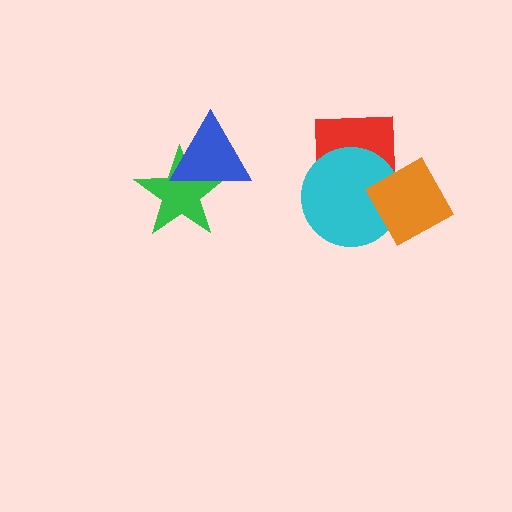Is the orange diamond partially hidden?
No, no other shape covers it.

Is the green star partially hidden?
Yes, it is partially covered by another shape.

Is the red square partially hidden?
Yes, it is partially covered by another shape.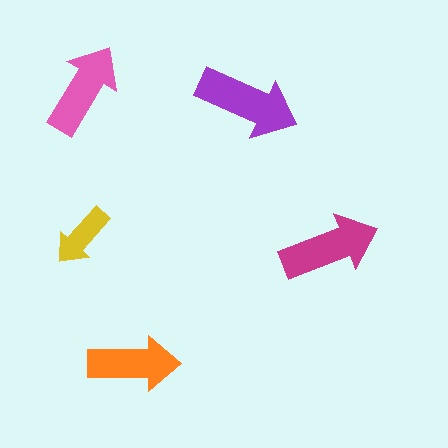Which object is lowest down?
The orange arrow is bottommost.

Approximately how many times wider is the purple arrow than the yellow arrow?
About 1.5 times wider.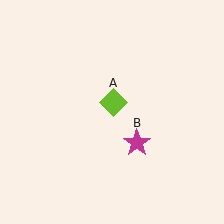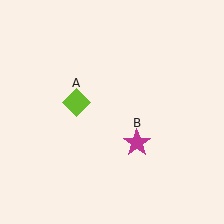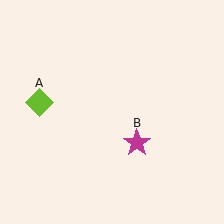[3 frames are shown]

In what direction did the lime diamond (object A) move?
The lime diamond (object A) moved left.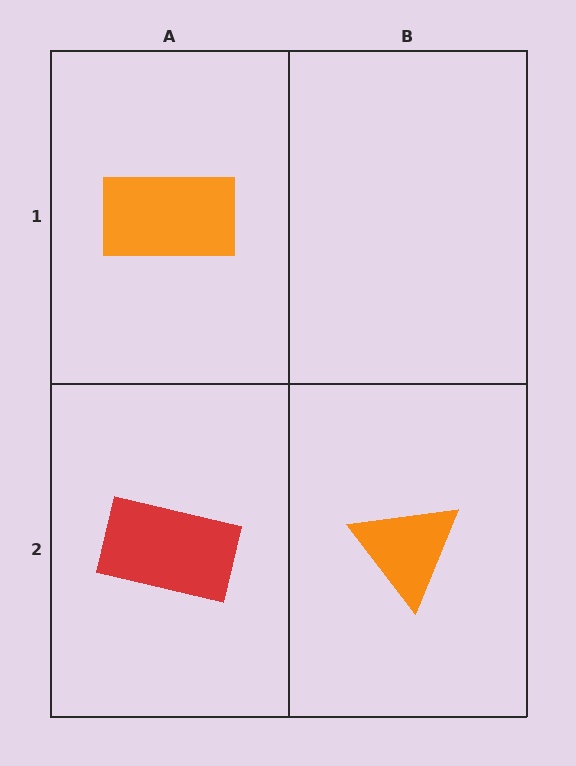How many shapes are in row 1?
1 shape.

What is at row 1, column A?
An orange rectangle.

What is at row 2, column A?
A red rectangle.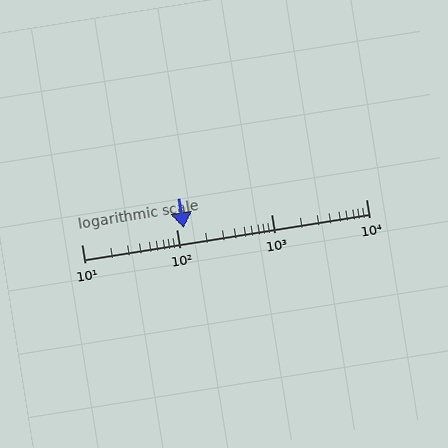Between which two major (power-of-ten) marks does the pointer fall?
The pointer is between 100 and 1000.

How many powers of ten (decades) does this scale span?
The scale spans 3 decades, from 10 to 10000.